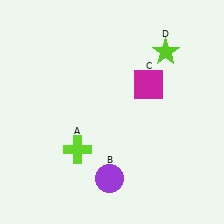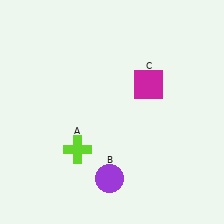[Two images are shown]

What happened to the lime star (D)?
The lime star (D) was removed in Image 2. It was in the top-right area of Image 1.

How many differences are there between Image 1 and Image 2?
There is 1 difference between the two images.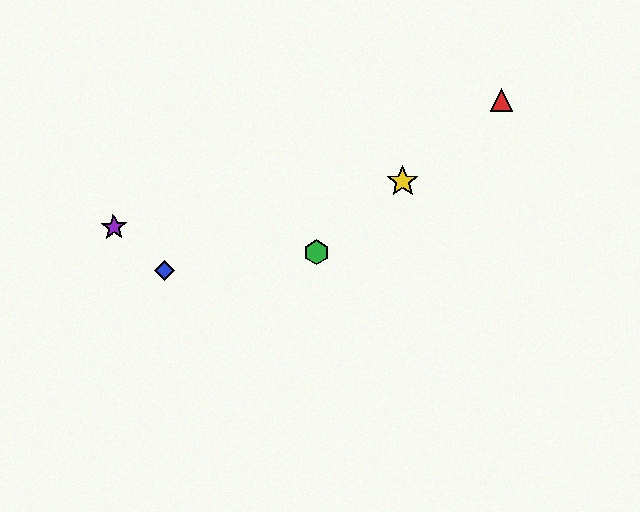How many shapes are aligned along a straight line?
3 shapes (the red triangle, the green hexagon, the yellow star) are aligned along a straight line.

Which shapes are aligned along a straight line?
The red triangle, the green hexagon, the yellow star are aligned along a straight line.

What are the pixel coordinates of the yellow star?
The yellow star is at (403, 181).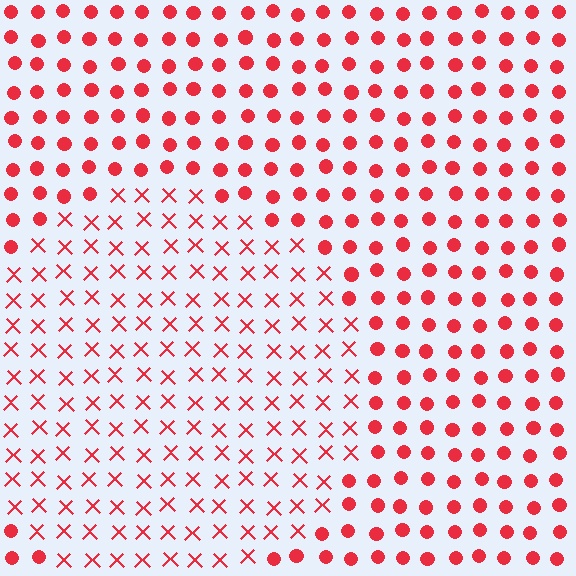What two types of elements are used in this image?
The image uses X marks inside the circle region and circles outside it.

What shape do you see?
I see a circle.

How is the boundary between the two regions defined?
The boundary is defined by a change in element shape: X marks inside vs. circles outside. All elements share the same color and spacing.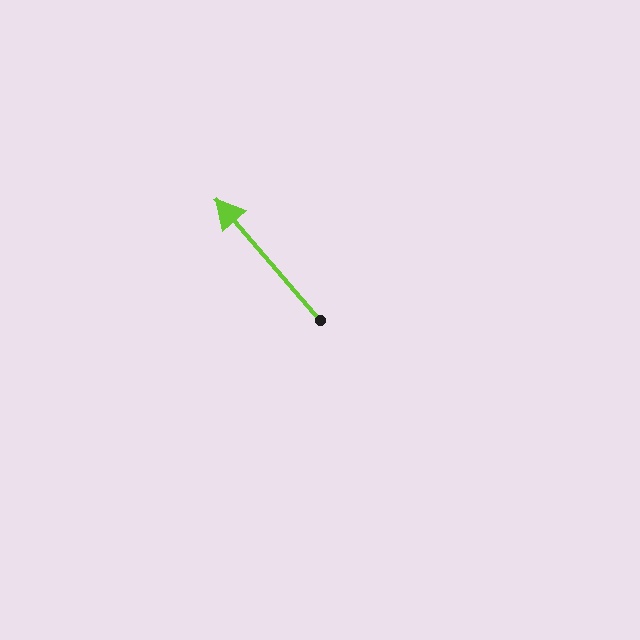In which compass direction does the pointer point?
Northwest.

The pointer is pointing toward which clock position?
Roughly 11 o'clock.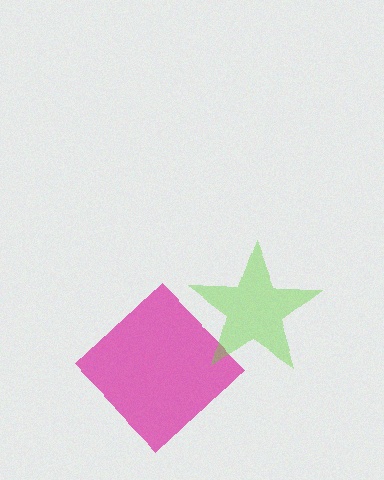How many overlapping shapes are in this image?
There are 2 overlapping shapes in the image.